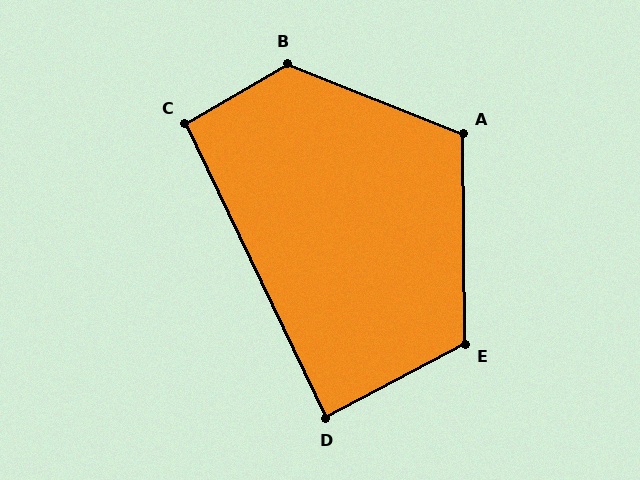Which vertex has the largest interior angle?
B, at approximately 129 degrees.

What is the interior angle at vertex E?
Approximately 118 degrees (obtuse).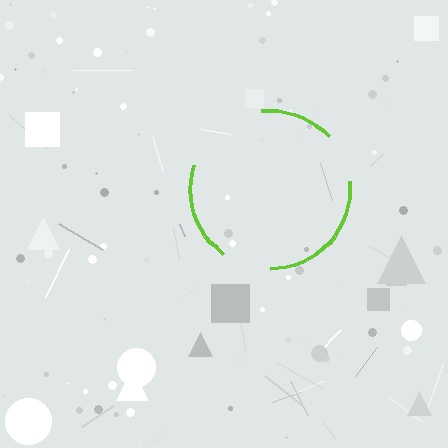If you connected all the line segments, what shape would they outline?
They would outline a circle.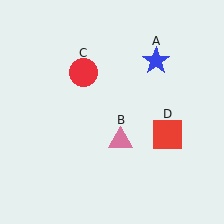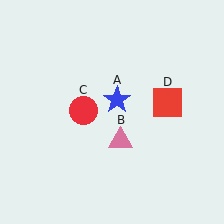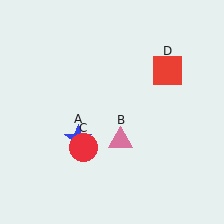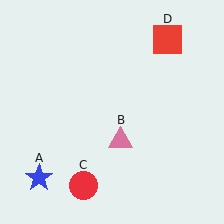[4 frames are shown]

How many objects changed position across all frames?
3 objects changed position: blue star (object A), red circle (object C), red square (object D).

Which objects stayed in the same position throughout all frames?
Pink triangle (object B) remained stationary.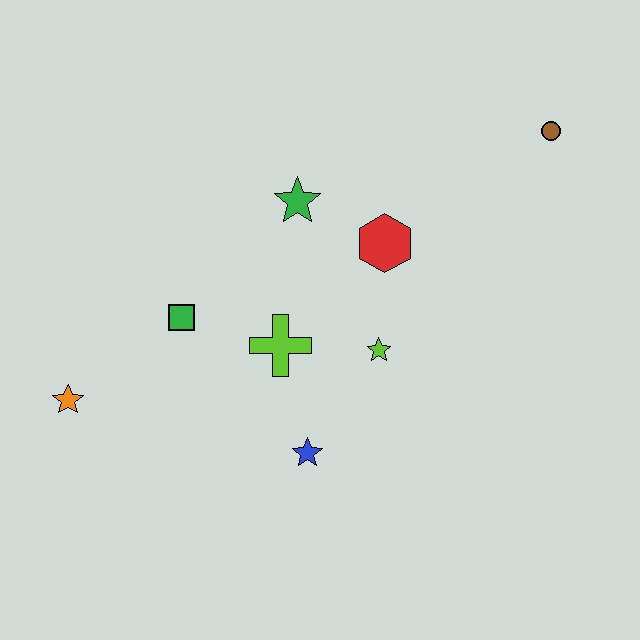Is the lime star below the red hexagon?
Yes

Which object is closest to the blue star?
The lime cross is closest to the blue star.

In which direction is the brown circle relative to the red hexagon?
The brown circle is to the right of the red hexagon.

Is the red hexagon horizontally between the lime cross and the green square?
No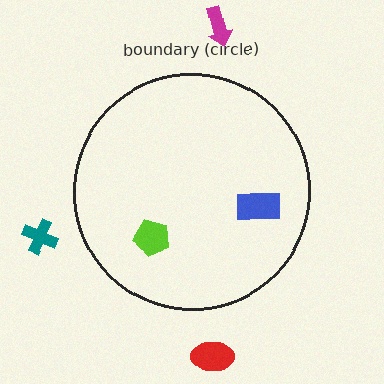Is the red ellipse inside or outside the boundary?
Outside.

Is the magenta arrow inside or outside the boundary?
Outside.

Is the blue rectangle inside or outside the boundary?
Inside.